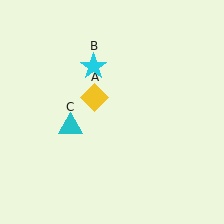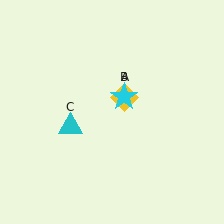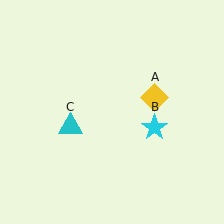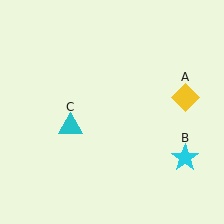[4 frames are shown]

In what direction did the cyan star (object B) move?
The cyan star (object B) moved down and to the right.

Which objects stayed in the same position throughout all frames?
Cyan triangle (object C) remained stationary.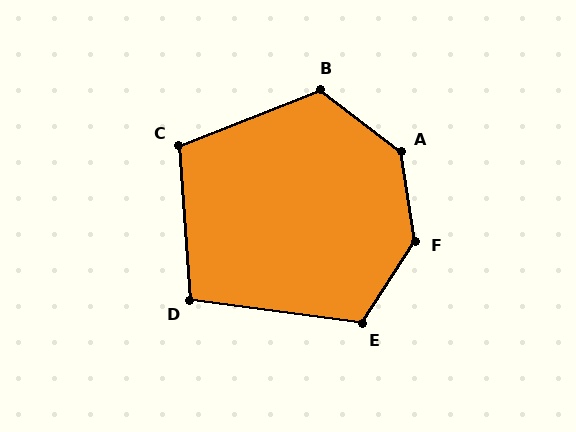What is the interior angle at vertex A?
Approximately 137 degrees (obtuse).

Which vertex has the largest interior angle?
F, at approximately 137 degrees.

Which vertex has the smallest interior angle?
D, at approximately 101 degrees.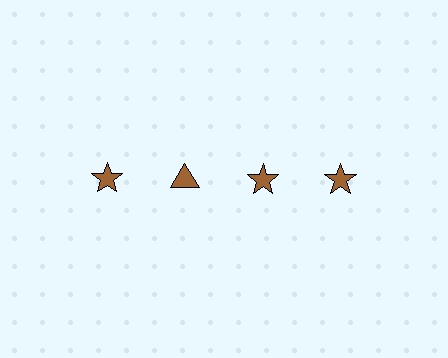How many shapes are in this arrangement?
There are 4 shapes arranged in a grid pattern.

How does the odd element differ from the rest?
It has a different shape: triangle instead of star.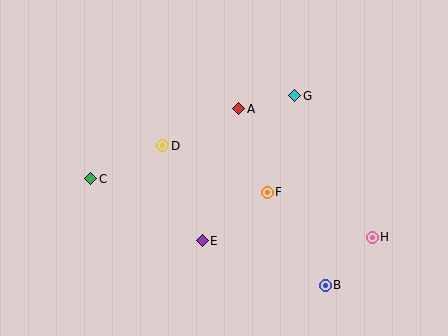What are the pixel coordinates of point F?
Point F is at (267, 192).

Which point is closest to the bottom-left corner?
Point C is closest to the bottom-left corner.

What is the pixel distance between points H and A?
The distance between H and A is 185 pixels.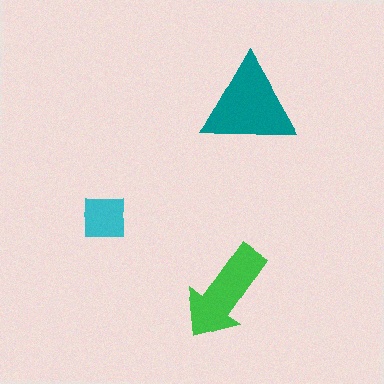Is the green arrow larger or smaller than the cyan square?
Larger.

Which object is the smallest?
The cyan square.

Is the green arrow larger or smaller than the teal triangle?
Smaller.